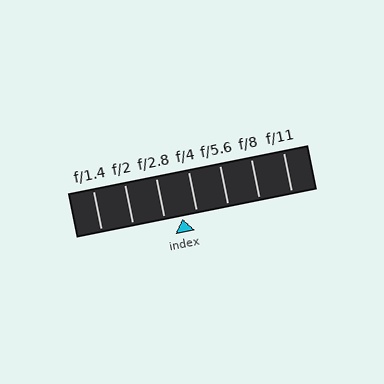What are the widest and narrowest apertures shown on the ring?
The widest aperture shown is f/1.4 and the narrowest is f/11.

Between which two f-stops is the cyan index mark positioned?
The index mark is between f/2.8 and f/4.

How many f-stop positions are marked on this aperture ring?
There are 7 f-stop positions marked.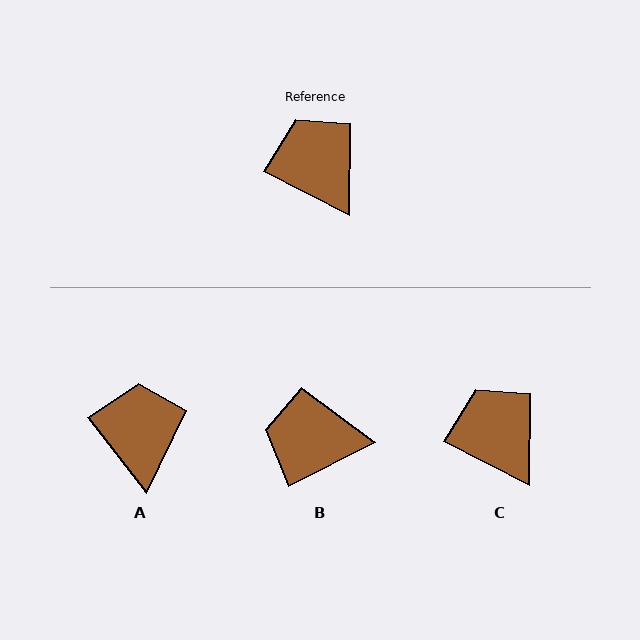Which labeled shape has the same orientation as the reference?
C.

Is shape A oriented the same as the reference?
No, it is off by about 25 degrees.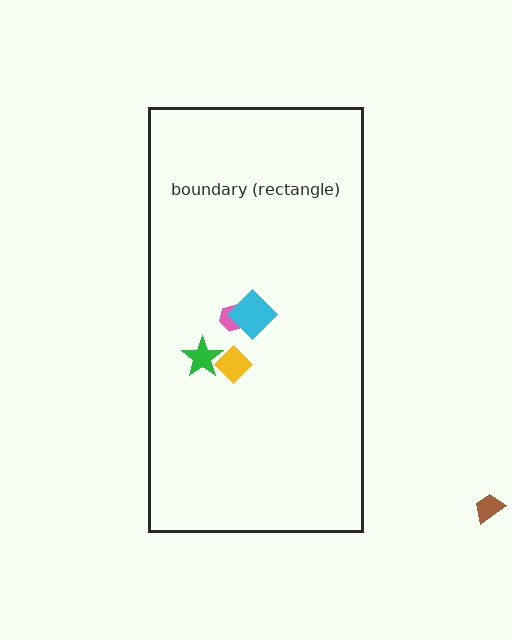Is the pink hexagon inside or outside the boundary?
Inside.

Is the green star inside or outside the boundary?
Inside.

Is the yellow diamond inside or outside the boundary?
Inside.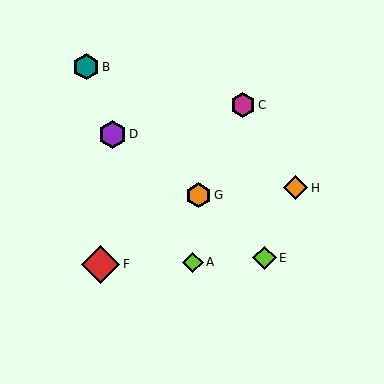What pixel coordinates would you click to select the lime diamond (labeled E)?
Click at (264, 258) to select the lime diamond E.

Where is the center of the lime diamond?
The center of the lime diamond is at (193, 262).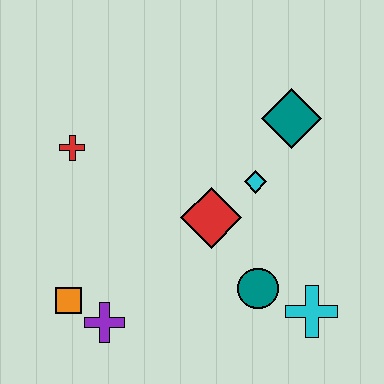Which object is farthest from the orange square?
The teal diamond is farthest from the orange square.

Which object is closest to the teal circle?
The cyan cross is closest to the teal circle.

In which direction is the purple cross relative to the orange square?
The purple cross is to the right of the orange square.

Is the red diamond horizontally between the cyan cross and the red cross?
Yes